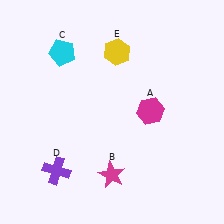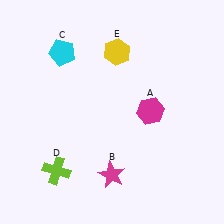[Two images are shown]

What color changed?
The cross (D) changed from purple in Image 1 to lime in Image 2.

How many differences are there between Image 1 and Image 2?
There is 1 difference between the two images.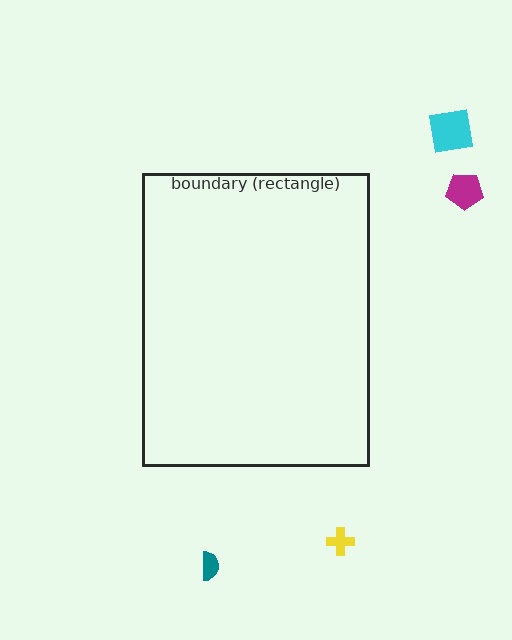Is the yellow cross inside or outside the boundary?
Outside.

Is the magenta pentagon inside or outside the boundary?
Outside.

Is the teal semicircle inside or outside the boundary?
Outside.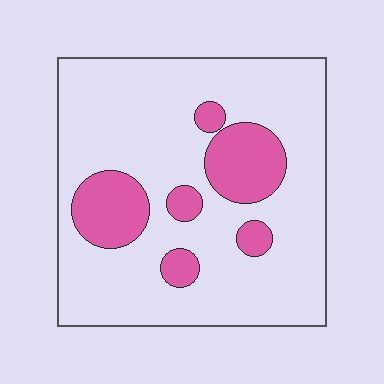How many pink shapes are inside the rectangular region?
6.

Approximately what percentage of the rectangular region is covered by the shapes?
Approximately 20%.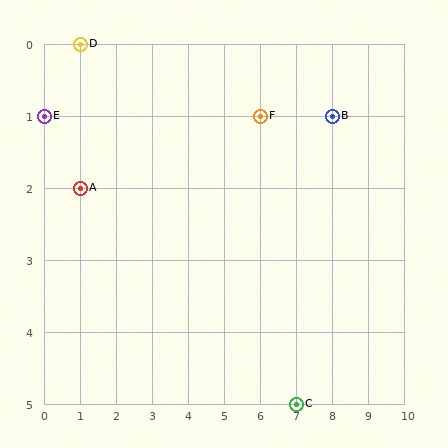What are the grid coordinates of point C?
Point C is at grid coordinates (7, 5).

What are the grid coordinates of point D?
Point D is at grid coordinates (1, 0).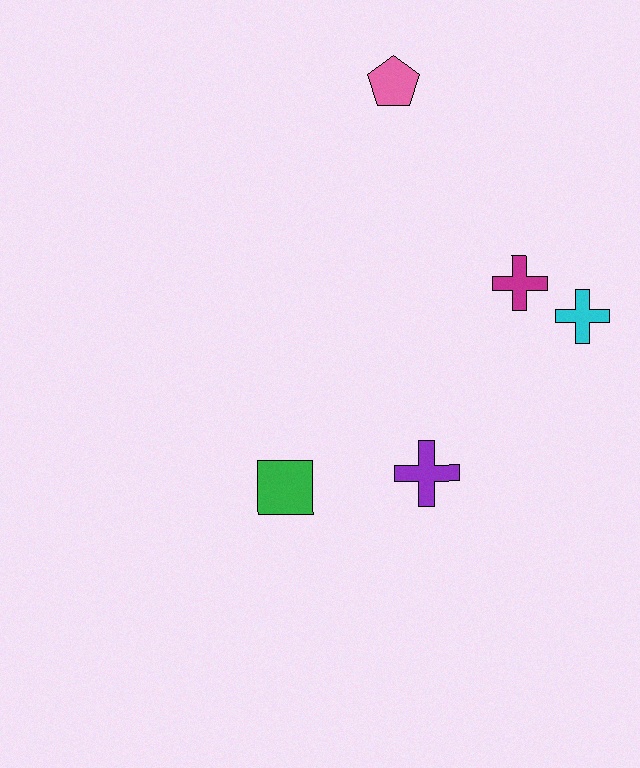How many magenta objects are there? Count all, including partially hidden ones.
There is 1 magenta object.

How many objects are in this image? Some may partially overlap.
There are 5 objects.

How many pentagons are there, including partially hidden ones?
There is 1 pentagon.